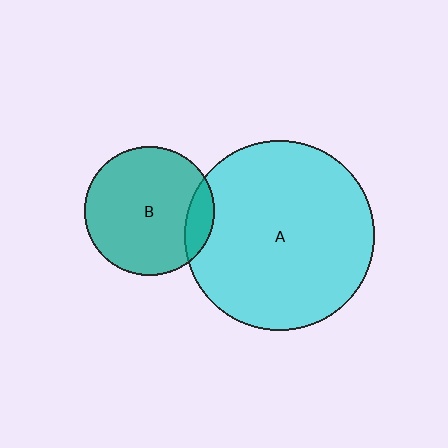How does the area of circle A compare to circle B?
Approximately 2.2 times.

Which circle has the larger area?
Circle A (cyan).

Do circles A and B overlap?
Yes.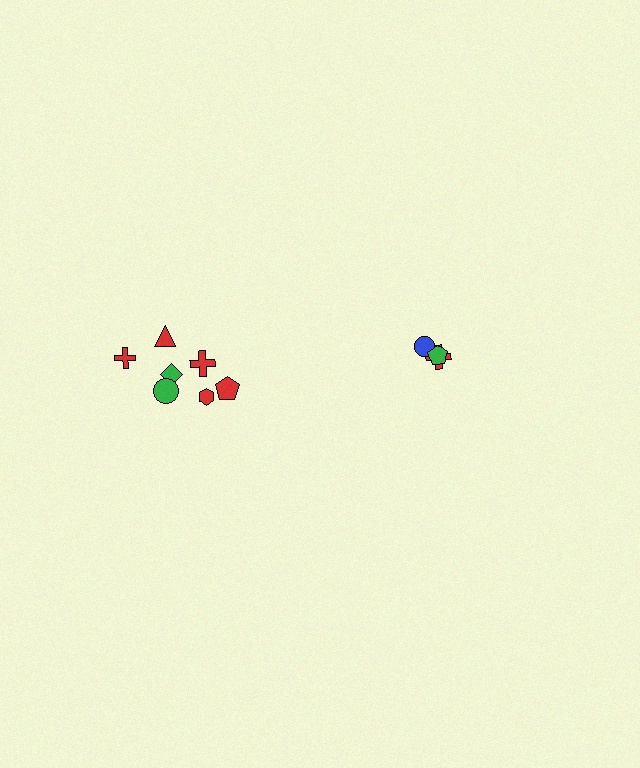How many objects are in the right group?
There are 3 objects.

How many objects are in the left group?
There are 7 objects.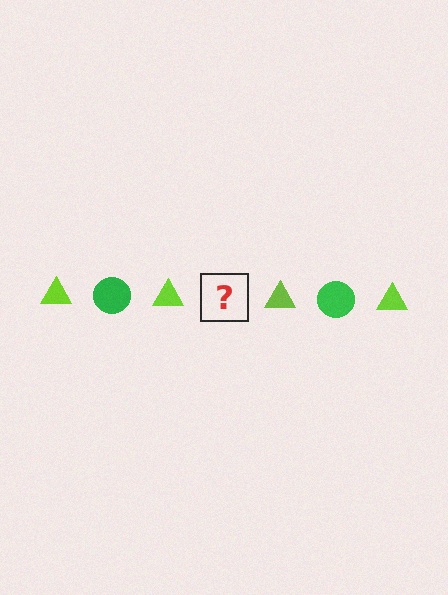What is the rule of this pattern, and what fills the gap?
The rule is that the pattern alternates between lime triangle and green circle. The gap should be filled with a green circle.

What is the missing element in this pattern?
The missing element is a green circle.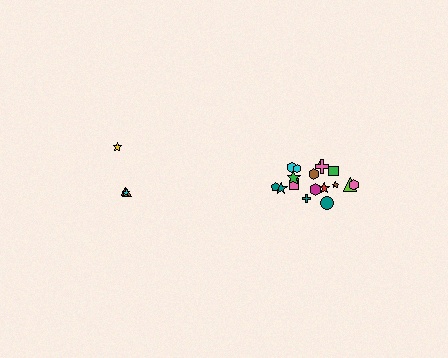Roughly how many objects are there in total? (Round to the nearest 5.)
Roughly 20 objects in total.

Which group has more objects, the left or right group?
The right group.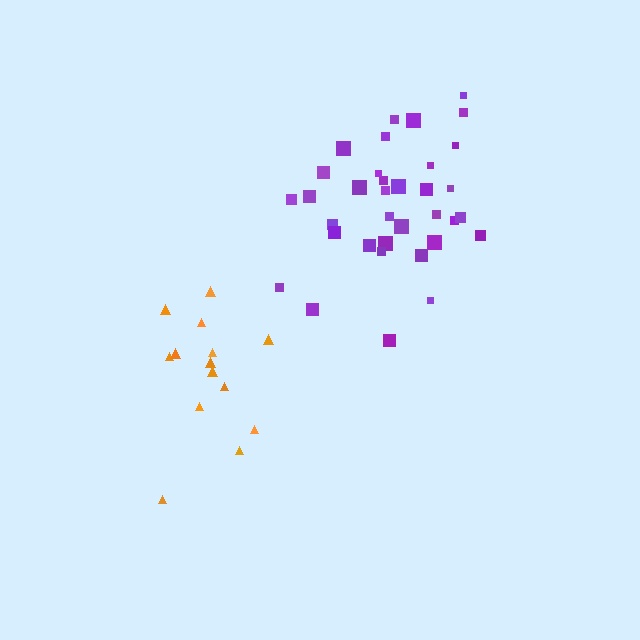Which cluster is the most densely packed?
Purple.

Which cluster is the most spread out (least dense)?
Orange.